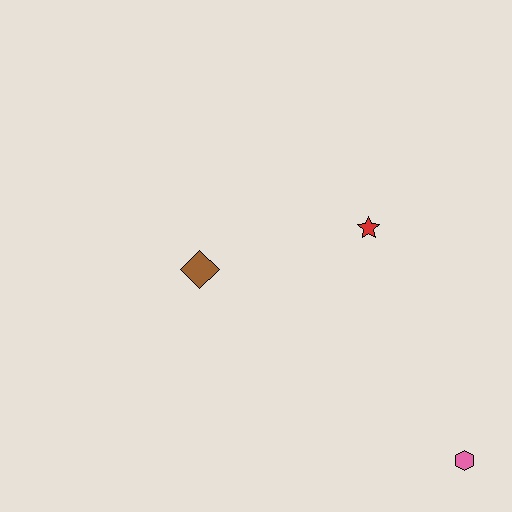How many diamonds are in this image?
There is 1 diamond.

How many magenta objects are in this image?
There are no magenta objects.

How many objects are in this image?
There are 3 objects.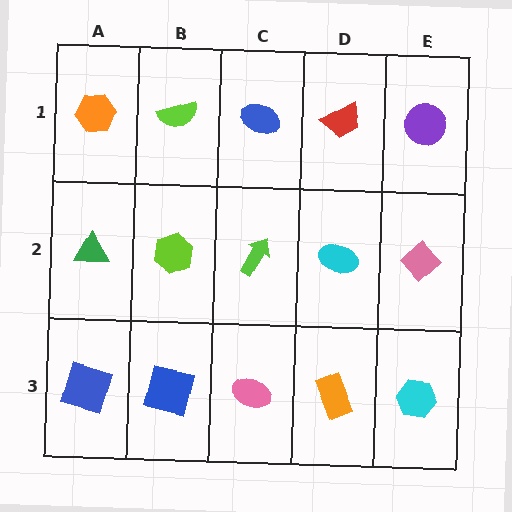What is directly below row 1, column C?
A lime arrow.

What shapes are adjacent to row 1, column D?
A cyan ellipse (row 2, column D), a blue ellipse (row 1, column C), a purple circle (row 1, column E).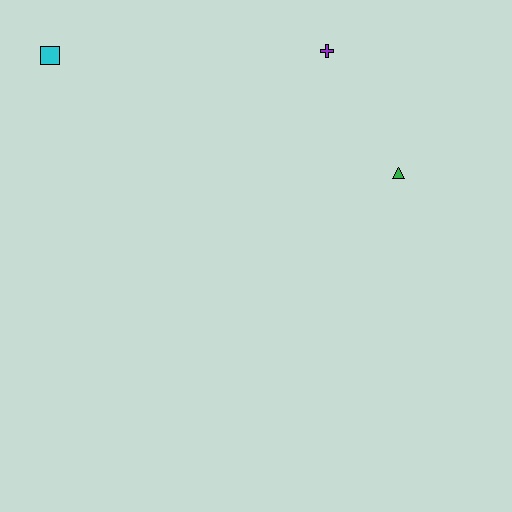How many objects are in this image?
There are 3 objects.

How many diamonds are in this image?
There are no diamonds.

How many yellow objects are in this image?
There are no yellow objects.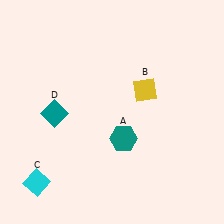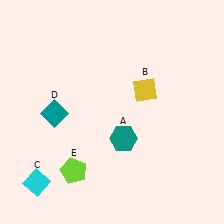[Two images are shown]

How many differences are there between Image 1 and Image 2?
There is 1 difference between the two images.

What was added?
A lime pentagon (E) was added in Image 2.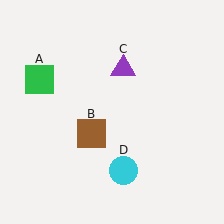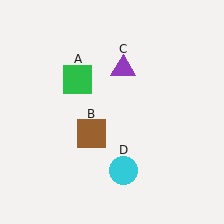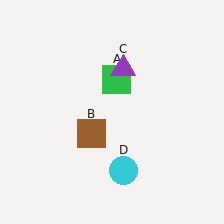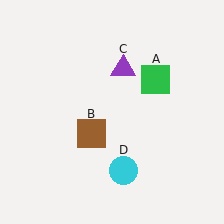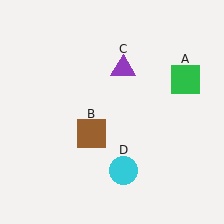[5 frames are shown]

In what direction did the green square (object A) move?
The green square (object A) moved right.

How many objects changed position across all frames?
1 object changed position: green square (object A).